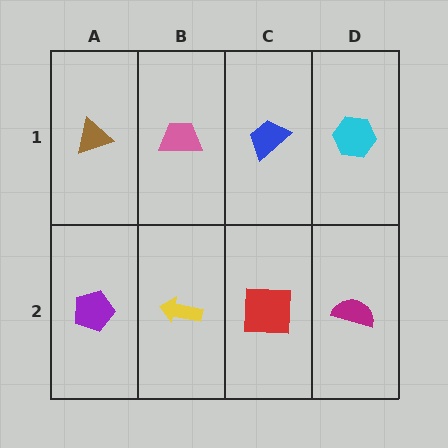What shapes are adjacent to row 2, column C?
A blue trapezoid (row 1, column C), a yellow arrow (row 2, column B), a magenta semicircle (row 2, column D).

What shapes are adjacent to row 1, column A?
A purple pentagon (row 2, column A), a pink trapezoid (row 1, column B).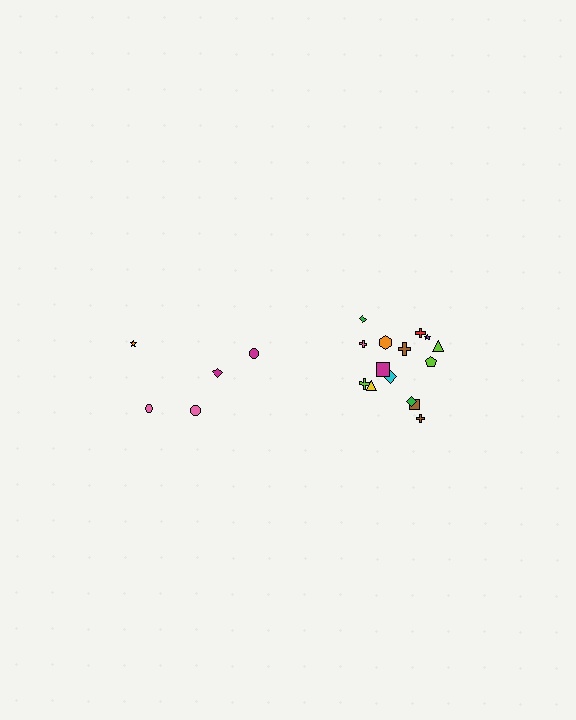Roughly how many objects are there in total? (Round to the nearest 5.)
Roughly 20 objects in total.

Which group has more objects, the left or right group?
The right group.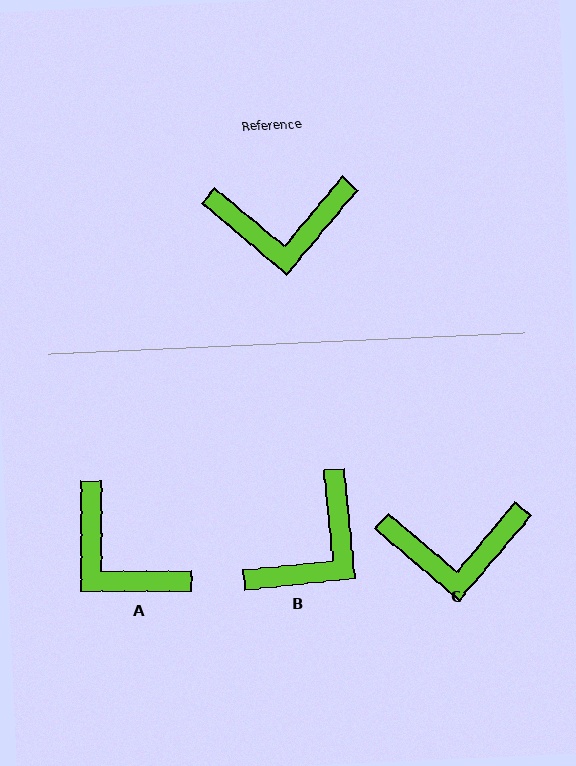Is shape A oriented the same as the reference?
No, it is off by about 50 degrees.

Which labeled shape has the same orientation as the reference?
C.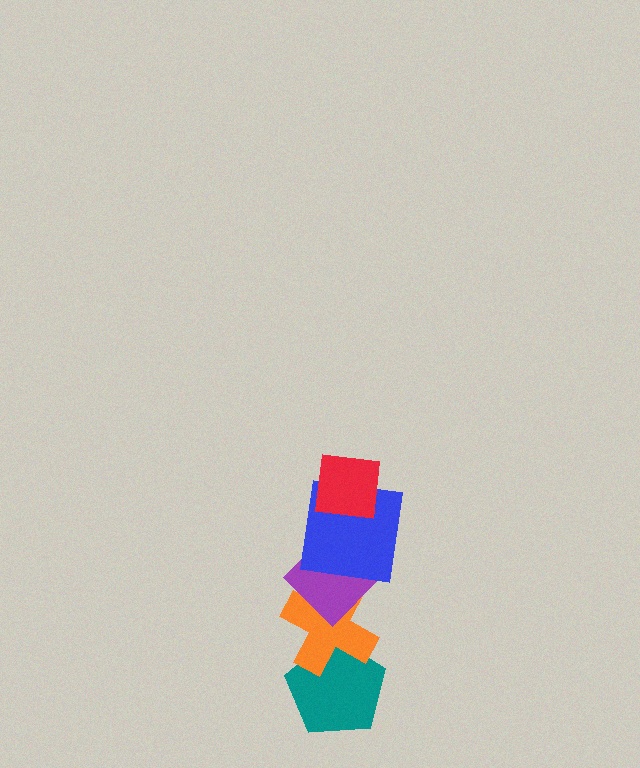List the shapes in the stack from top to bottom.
From top to bottom: the red square, the blue square, the purple diamond, the orange cross, the teal pentagon.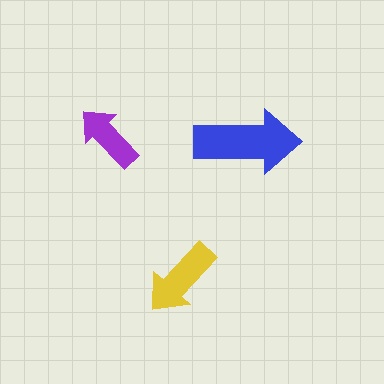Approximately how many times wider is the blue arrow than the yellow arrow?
About 1.5 times wider.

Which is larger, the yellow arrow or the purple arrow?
The yellow one.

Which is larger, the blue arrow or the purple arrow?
The blue one.